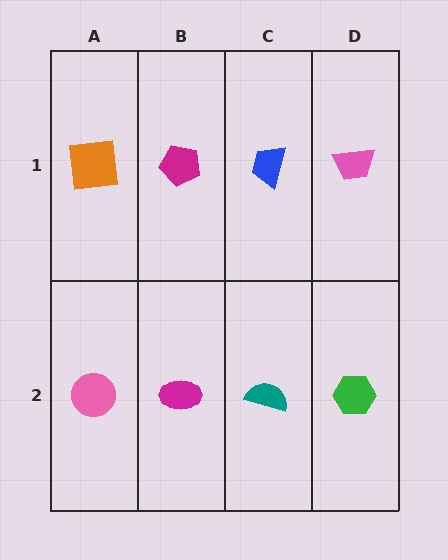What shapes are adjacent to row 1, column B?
A magenta ellipse (row 2, column B), an orange square (row 1, column A), a blue trapezoid (row 1, column C).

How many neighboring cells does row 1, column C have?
3.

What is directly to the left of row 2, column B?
A pink circle.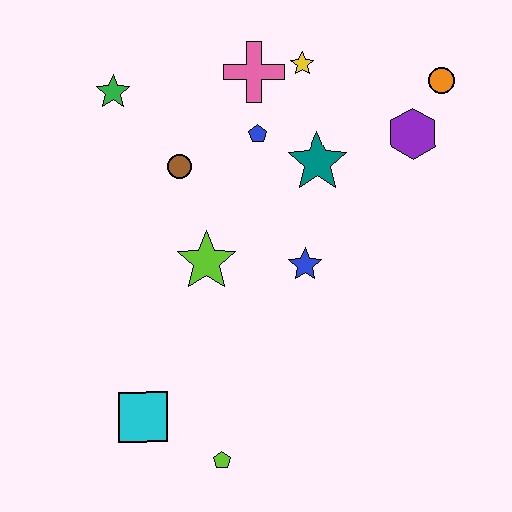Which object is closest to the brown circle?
The blue pentagon is closest to the brown circle.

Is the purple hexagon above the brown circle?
Yes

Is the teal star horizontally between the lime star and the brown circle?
No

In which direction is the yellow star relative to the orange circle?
The yellow star is to the left of the orange circle.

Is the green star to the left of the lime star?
Yes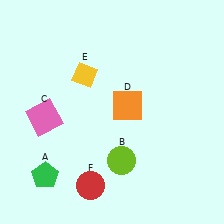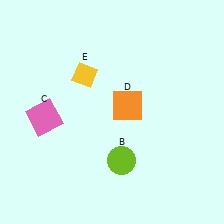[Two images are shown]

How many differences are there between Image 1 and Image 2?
There are 2 differences between the two images.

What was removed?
The red circle (F), the green pentagon (A) were removed in Image 2.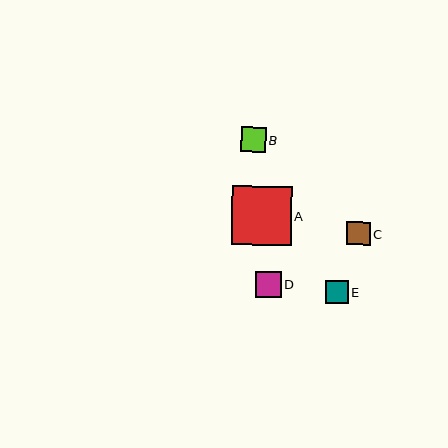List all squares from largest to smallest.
From largest to smallest: A, D, B, C, E.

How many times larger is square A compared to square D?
Square A is approximately 2.3 times the size of square D.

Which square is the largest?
Square A is the largest with a size of approximately 59 pixels.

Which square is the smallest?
Square E is the smallest with a size of approximately 23 pixels.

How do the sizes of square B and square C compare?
Square B and square C are approximately the same size.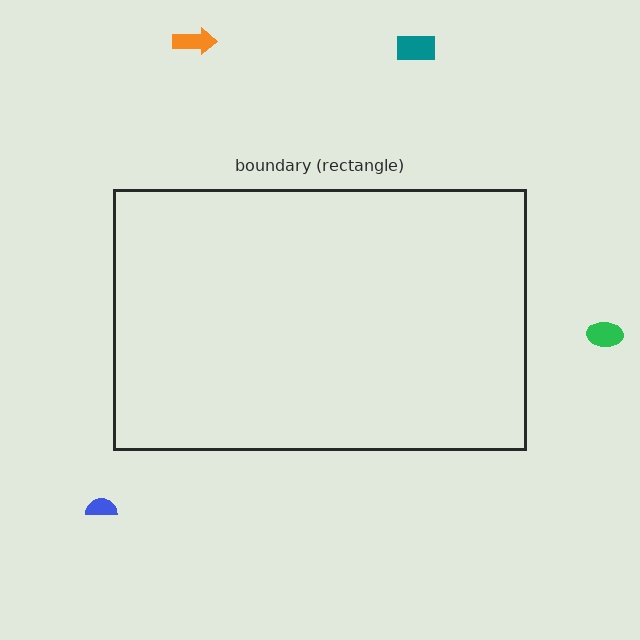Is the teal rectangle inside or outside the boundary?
Outside.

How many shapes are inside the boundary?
0 inside, 4 outside.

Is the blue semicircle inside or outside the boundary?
Outside.